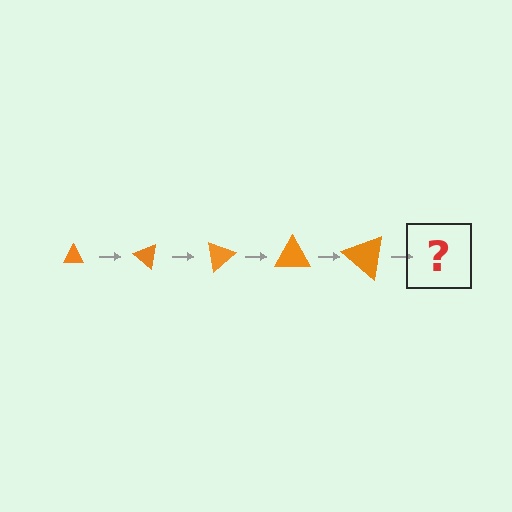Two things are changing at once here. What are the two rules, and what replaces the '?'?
The two rules are that the triangle grows larger each step and it rotates 40 degrees each step. The '?' should be a triangle, larger than the previous one and rotated 200 degrees from the start.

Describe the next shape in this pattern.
It should be a triangle, larger than the previous one and rotated 200 degrees from the start.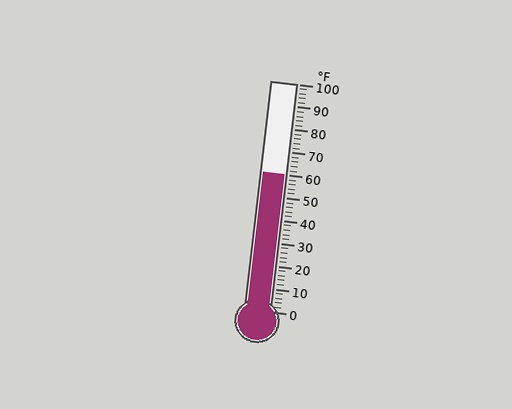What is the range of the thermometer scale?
The thermometer scale ranges from 0°F to 100°F.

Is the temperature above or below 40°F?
The temperature is above 40°F.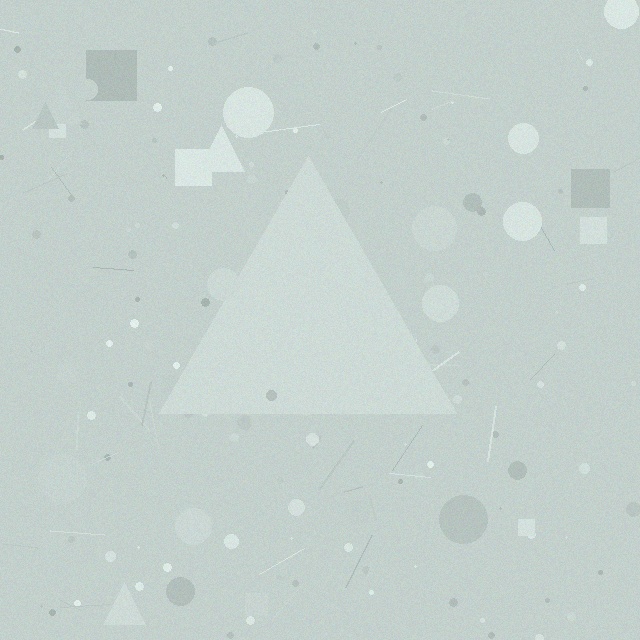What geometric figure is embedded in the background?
A triangle is embedded in the background.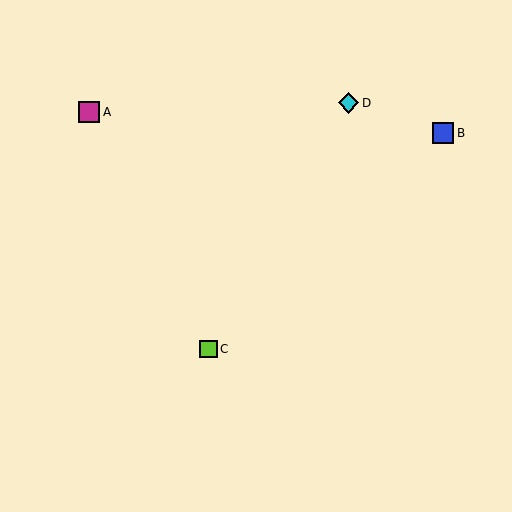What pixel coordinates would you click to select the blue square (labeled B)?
Click at (443, 133) to select the blue square B.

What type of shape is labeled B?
Shape B is a blue square.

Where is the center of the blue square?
The center of the blue square is at (443, 133).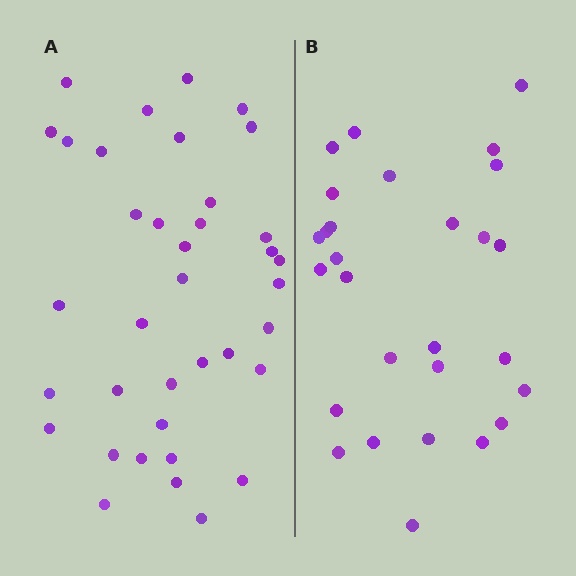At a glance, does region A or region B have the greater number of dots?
Region A (the left region) has more dots.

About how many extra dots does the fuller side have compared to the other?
Region A has roughly 8 or so more dots than region B.